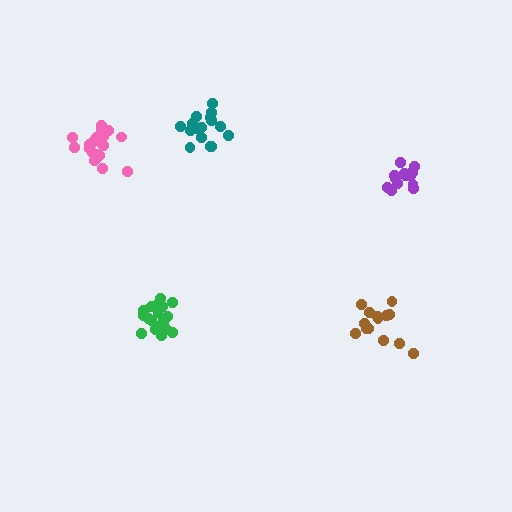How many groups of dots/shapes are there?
There are 5 groups.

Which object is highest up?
The teal cluster is topmost.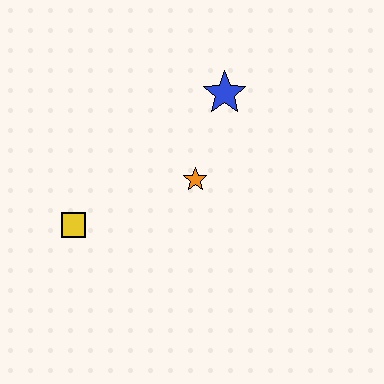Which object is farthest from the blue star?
The yellow square is farthest from the blue star.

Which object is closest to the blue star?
The orange star is closest to the blue star.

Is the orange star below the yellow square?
No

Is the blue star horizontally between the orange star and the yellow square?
No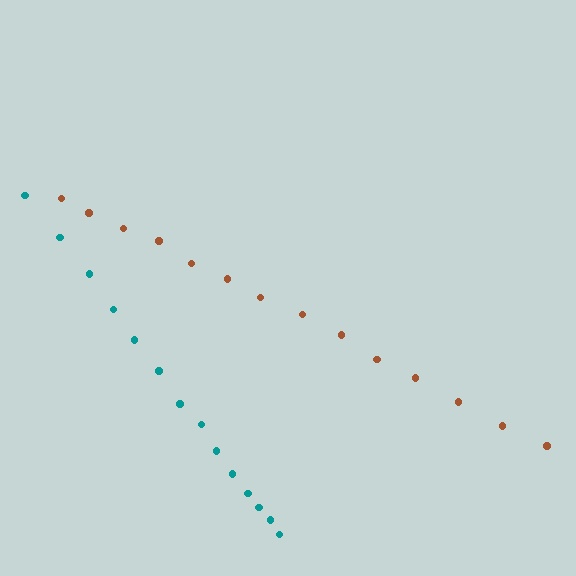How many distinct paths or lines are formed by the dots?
There are 2 distinct paths.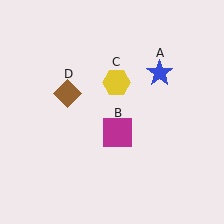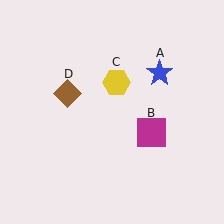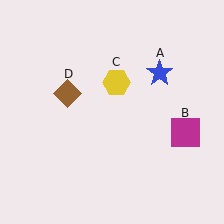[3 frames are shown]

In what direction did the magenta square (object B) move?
The magenta square (object B) moved right.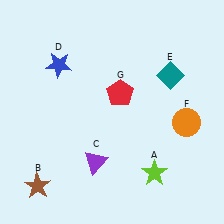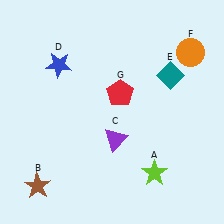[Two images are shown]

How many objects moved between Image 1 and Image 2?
2 objects moved between the two images.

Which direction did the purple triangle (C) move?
The purple triangle (C) moved up.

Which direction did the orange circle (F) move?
The orange circle (F) moved up.